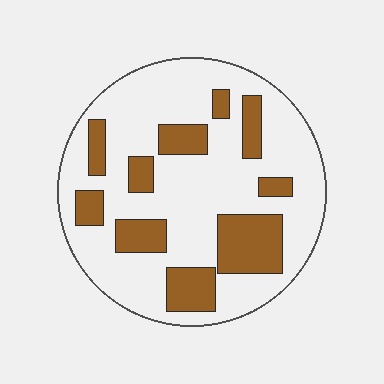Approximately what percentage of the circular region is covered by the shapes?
Approximately 25%.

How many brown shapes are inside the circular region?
10.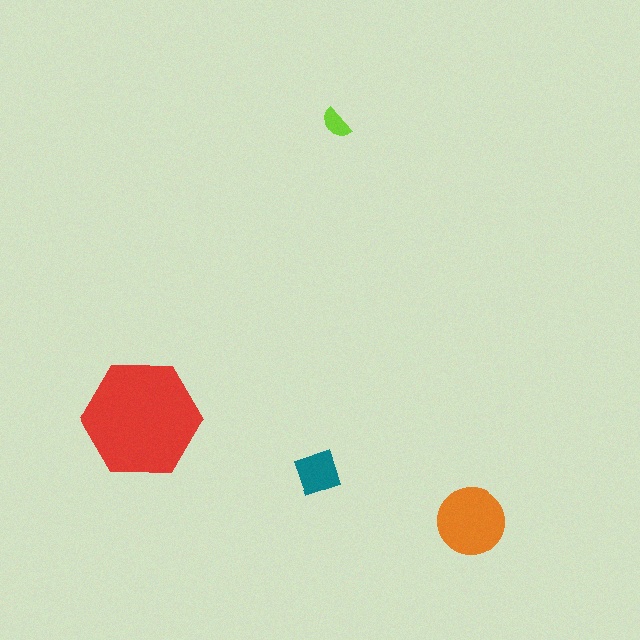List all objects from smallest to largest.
The lime semicircle, the teal square, the orange circle, the red hexagon.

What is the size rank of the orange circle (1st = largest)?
2nd.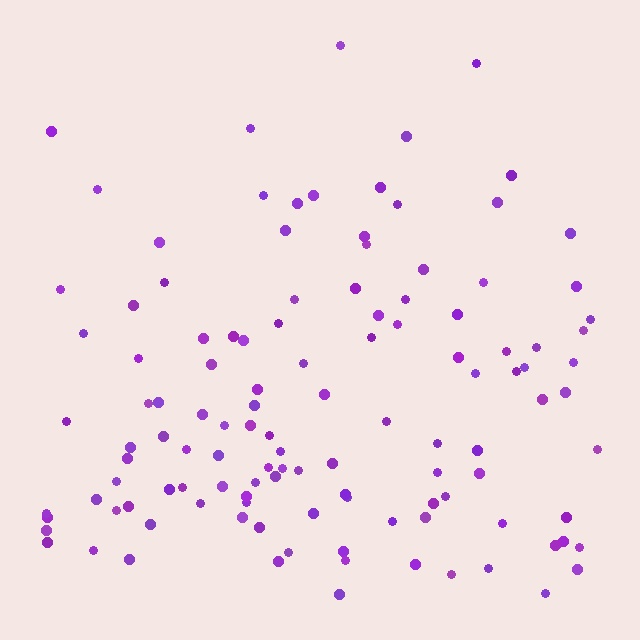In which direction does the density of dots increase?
From top to bottom, with the bottom side densest.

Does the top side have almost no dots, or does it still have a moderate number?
Still a moderate number, just noticeably fewer than the bottom.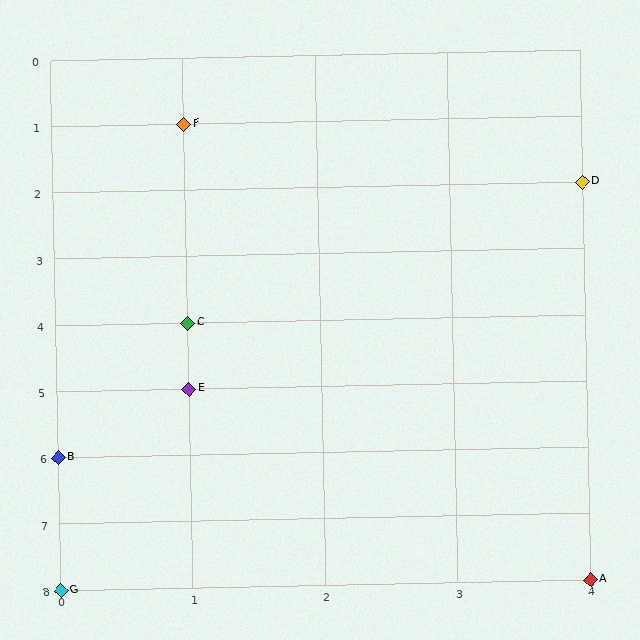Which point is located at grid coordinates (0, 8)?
Point G is at (0, 8).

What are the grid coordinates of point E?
Point E is at grid coordinates (1, 5).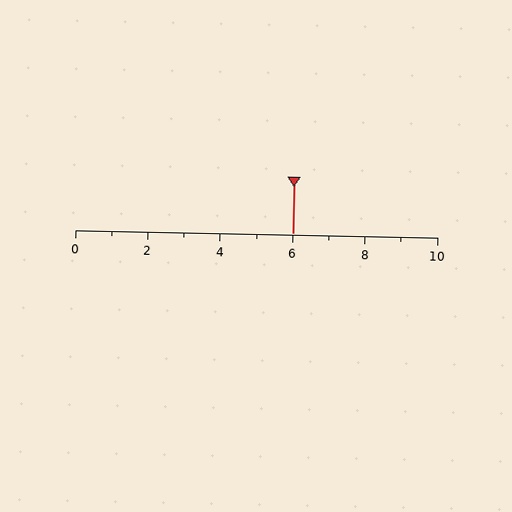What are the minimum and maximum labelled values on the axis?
The axis runs from 0 to 10.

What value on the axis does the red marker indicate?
The marker indicates approximately 6.